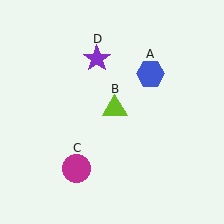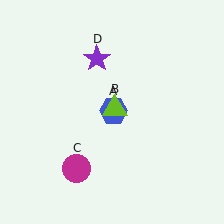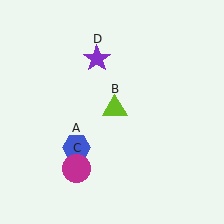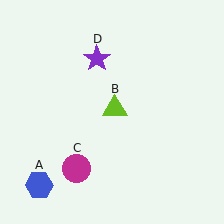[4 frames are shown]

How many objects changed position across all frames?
1 object changed position: blue hexagon (object A).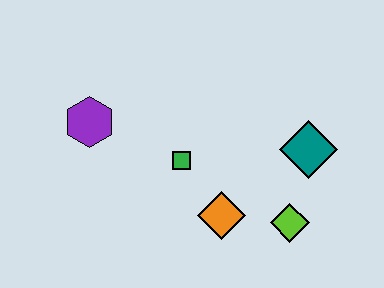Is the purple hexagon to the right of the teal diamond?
No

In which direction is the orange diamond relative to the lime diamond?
The orange diamond is to the left of the lime diamond.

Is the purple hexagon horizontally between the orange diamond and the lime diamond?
No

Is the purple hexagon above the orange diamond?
Yes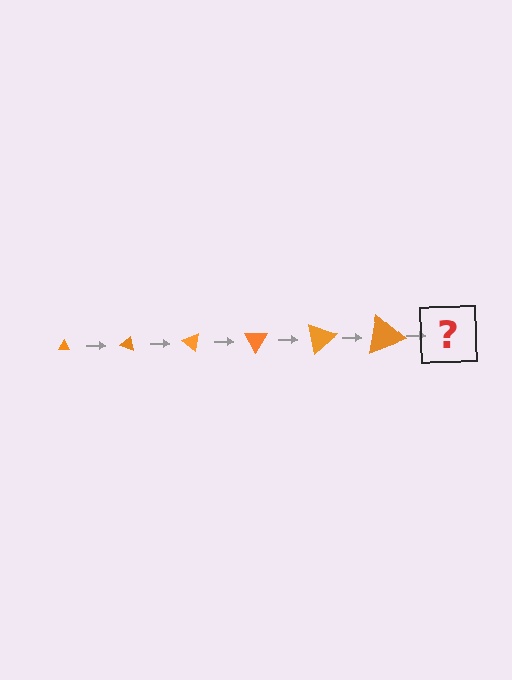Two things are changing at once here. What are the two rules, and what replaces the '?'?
The two rules are that the triangle grows larger each step and it rotates 20 degrees each step. The '?' should be a triangle, larger than the previous one and rotated 120 degrees from the start.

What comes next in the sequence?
The next element should be a triangle, larger than the previous one and rotated 120 degrees from the start.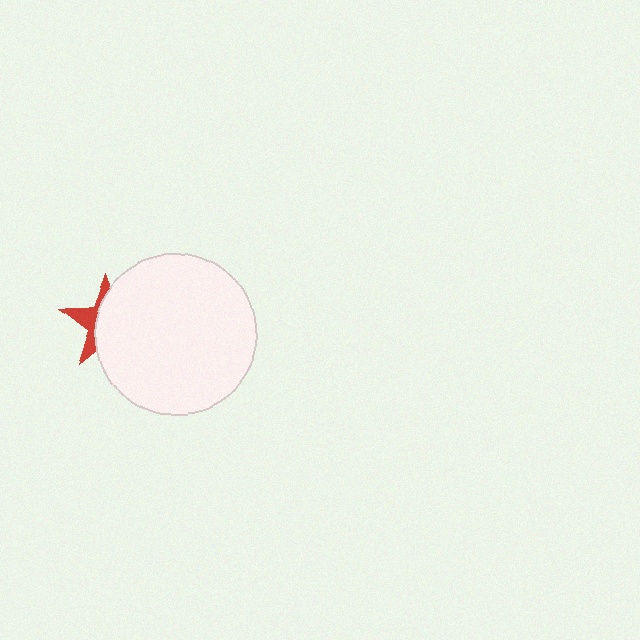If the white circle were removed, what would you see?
You would see the complete red star.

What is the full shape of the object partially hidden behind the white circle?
The partially hidden object is a red star.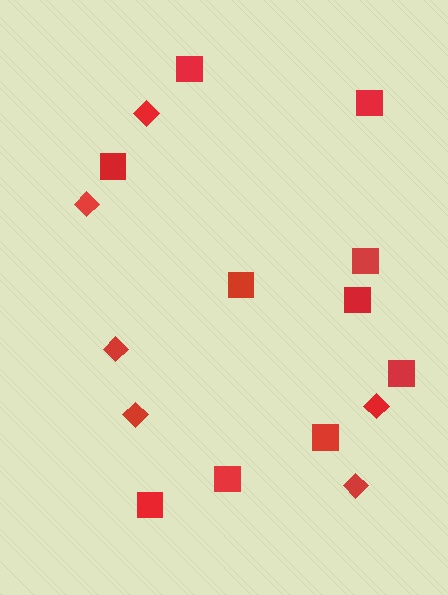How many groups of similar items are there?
There are 2 groups: one group of squares (10) and one group of diamonds (6).